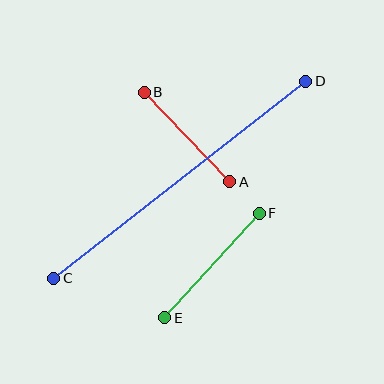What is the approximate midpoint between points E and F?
The midpoint is at approximately (212, 266) pixels.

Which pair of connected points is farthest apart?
Points C and D are farthest apart.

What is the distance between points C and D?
The distance is approximately 320 pixels.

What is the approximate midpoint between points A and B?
The midpoint is at approximately (187, 137) pixels.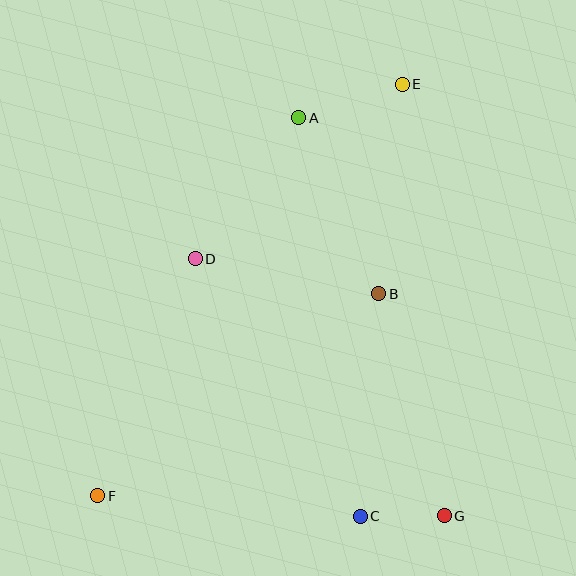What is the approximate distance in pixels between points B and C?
The distance between B and C is approximately 223 pixels.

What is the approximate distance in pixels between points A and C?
The distance between A and C is approximately 403 pixels.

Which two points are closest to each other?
Points C and G are closest to each other.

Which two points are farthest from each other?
Points E and F are farthest from each other.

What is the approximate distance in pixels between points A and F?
The distance between A and F is approximately 428 pixels.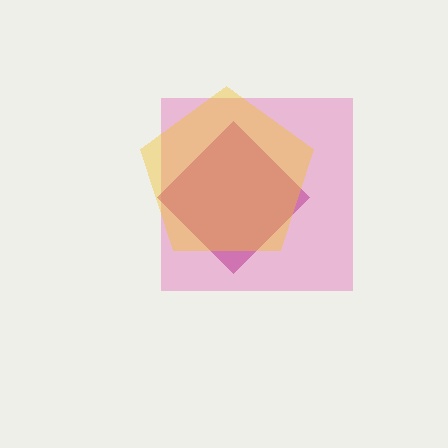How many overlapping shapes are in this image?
There are 3 overlapping shapes in the image.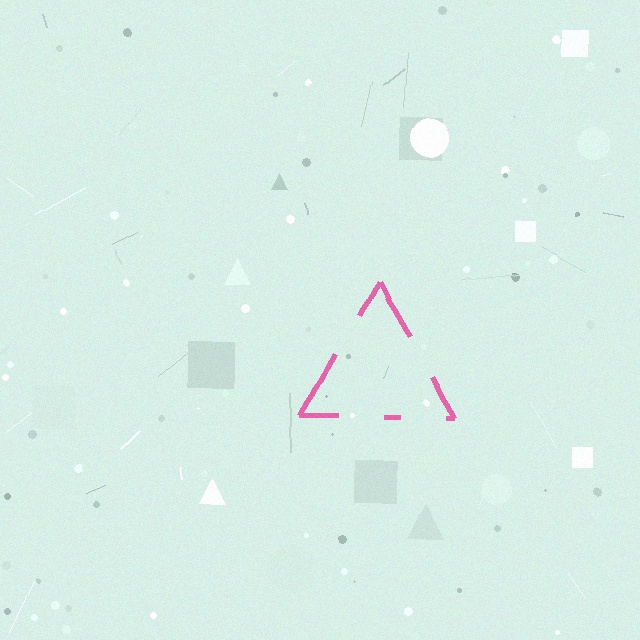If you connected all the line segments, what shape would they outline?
They would outline a triangle.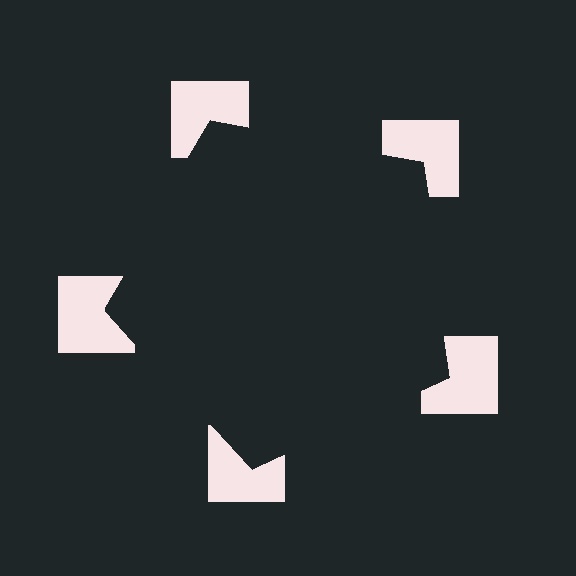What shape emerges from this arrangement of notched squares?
An illusory pentagon — its edges are inferred from the aligned wedge cuts in the notched squares, not physically drawn.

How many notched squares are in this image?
There are 5 — one at each vertex of the illusory pentagon.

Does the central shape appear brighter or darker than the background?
It typically appears slightly darker than the background, even though no actual brightness change is drawn.